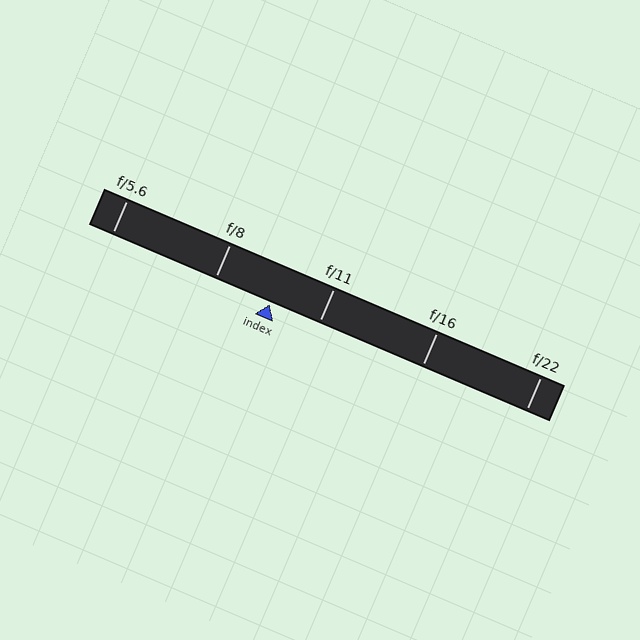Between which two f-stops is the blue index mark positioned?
The index mark is between f/8 and f/11.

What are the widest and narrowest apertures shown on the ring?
The widest aperture shown is f/5.6 and the narrowest is f/22.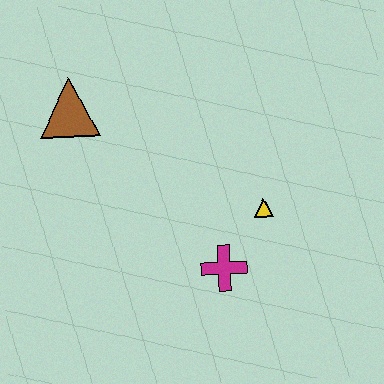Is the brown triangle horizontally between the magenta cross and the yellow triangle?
No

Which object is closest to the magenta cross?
The yellow triangle is closest to the magenta cross.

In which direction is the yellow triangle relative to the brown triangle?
The yellow triangle is to the right of the brown triangle.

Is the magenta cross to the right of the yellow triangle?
No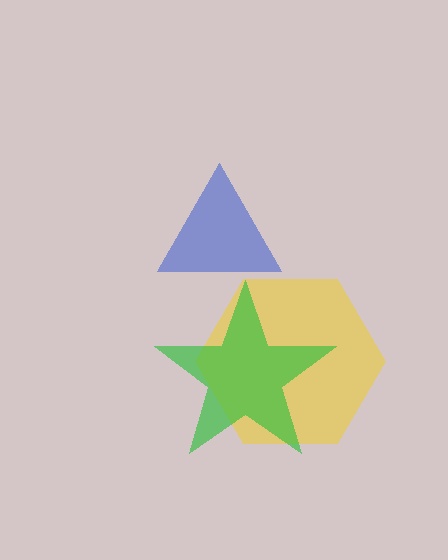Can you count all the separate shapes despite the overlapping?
Yes, there are 3 separate shapes.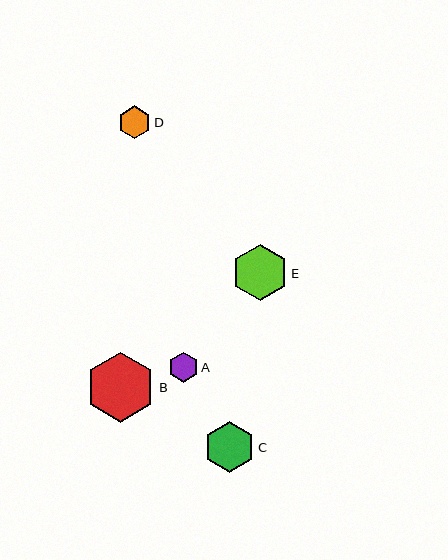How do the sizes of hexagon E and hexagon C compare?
Hexagon E and hexagon C are approximately the same size.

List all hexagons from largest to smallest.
From largest to smallest: B, E, C, D, A.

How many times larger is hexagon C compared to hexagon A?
Hexagon C is approximately 1.7 times the size of hexagon A.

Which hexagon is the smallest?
Hexagon A is the smallest with a size of approximately 30 pixels.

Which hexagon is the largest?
Hexagon B is the largest with a size of approximately 70 pixels.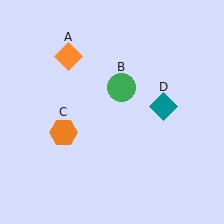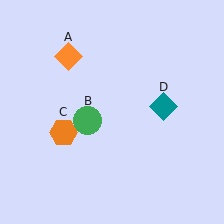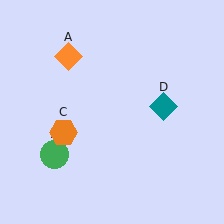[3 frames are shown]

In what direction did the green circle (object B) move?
The green circle (object B) moved down and to the left.